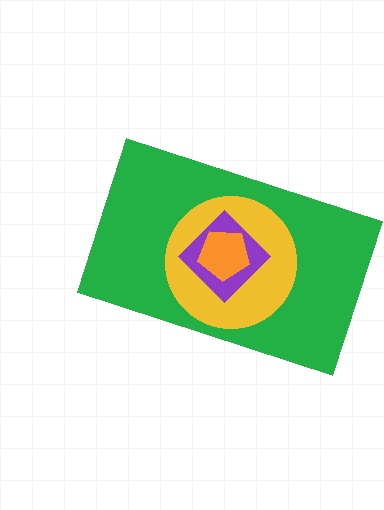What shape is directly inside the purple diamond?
The orange pentagon.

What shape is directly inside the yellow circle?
The purple diamond.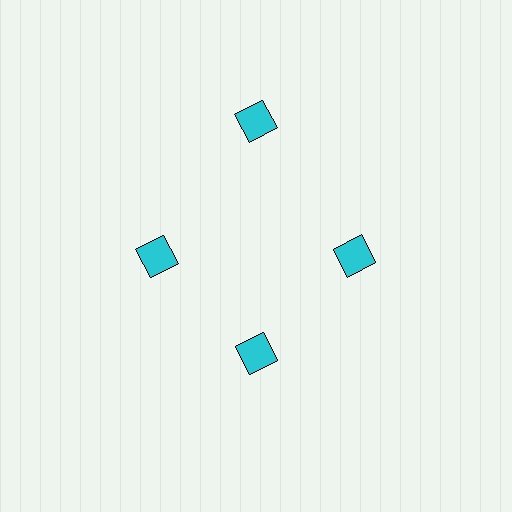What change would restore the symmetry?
The symmetry would be restored by moving it inward, back onto the ring so that all 4 diamonds sit at equal angles and equal distance from the center.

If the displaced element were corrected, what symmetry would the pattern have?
It would have 4-fold rotational symmetry — the pattern would map onto itself every 90 degrees.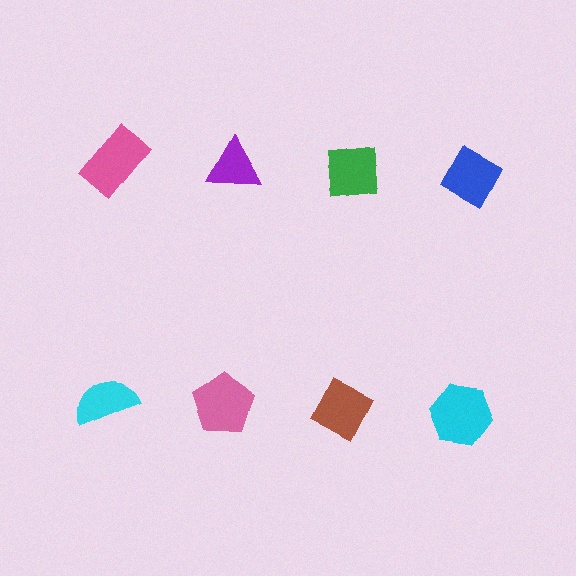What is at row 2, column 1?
A cyan semicircle.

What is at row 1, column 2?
A purple triangle.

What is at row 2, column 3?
A brown diamond.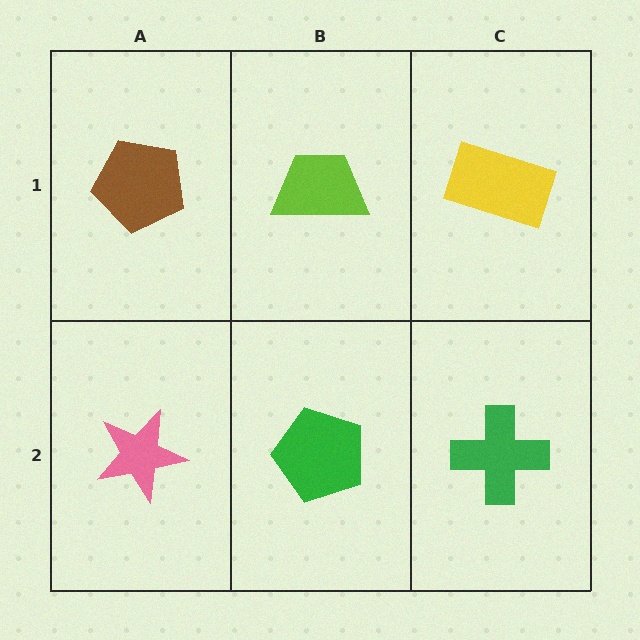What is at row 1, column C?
A yellow rectangle.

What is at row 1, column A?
A brown pentagon.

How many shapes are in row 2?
3 shapes.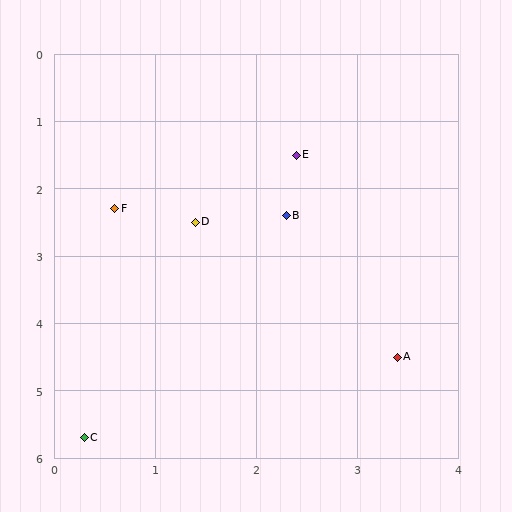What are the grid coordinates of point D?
Point D is at approximately (1.4, 2.5).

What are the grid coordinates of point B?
Point B is at approximately (2.3, 2.4).